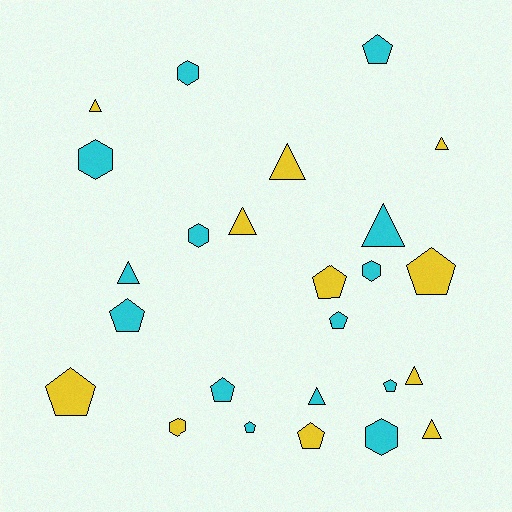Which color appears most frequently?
Cyan, with 14 objects.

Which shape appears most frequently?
Pentagon, with 10 objects.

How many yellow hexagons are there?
There is 1 yellow hexagon.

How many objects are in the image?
There are 25 objects.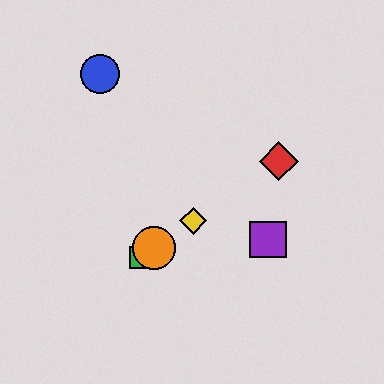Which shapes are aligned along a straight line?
The red diamond, the green square, the yellow diamond, the orange circle are aligned along a straight line.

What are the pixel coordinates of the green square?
The green square is at (140, 258).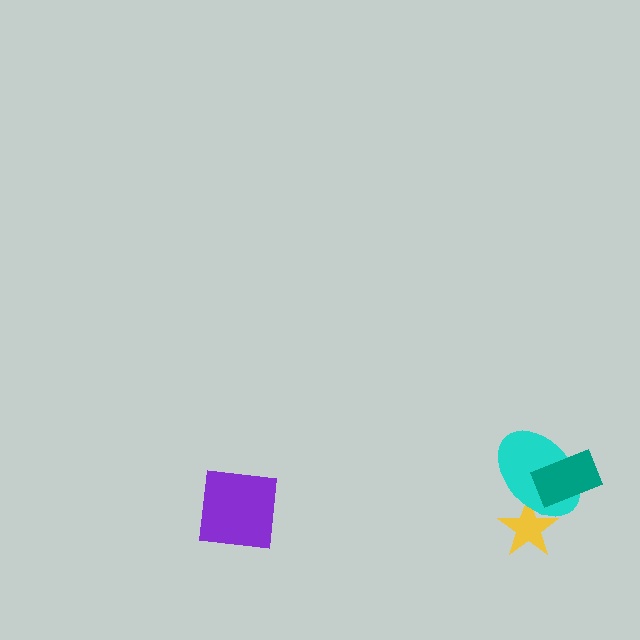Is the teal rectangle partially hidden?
No, no other shape covers it.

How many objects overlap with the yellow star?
1 object overlaps with the yellow star.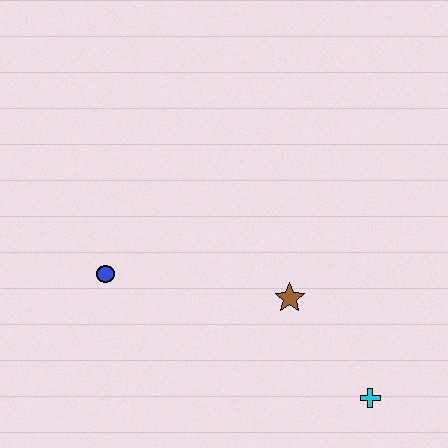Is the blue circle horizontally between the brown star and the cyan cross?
No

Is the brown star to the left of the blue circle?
No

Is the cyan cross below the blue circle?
Yes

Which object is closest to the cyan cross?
The brown star is closest to the cyan cross.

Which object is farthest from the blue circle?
The cyan cross is farthest from the blue circle.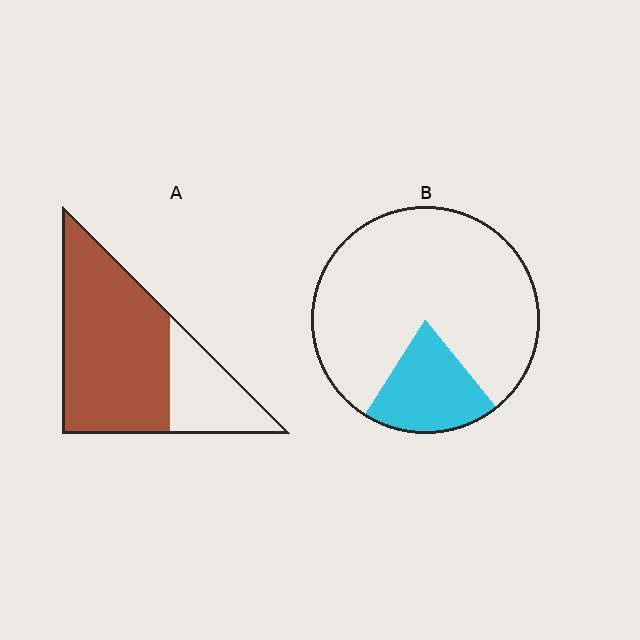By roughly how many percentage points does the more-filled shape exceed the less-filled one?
By roughly 50 percentage points (A over B).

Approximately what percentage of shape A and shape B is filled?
A is approximately 70% and B is approximately 20%.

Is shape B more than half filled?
No.